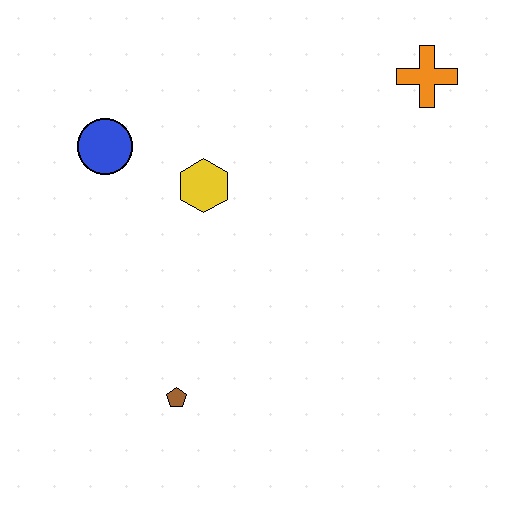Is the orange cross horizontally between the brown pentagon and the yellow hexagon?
No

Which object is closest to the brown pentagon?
The yellow hexagon is closest to the brown pentagon.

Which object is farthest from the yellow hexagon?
The orange cross is farthest from the yellow hexagon.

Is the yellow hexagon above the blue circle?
No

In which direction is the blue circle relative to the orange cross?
The blue circle is to the left of the orange cross.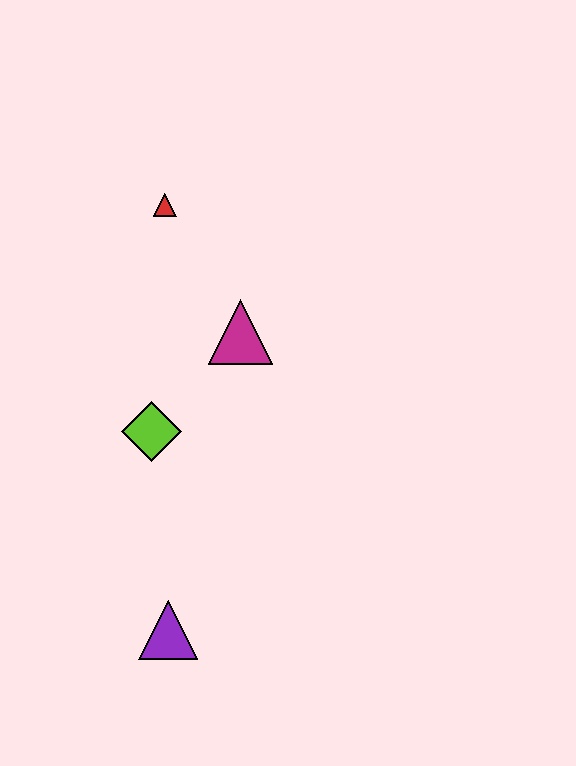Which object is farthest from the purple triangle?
The red triangle is farthest from the purple triangle.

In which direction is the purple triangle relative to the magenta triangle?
The purple triangle is below the magenta triangle.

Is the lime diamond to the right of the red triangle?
No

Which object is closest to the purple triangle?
The lime diamond is closest to the purple triangle.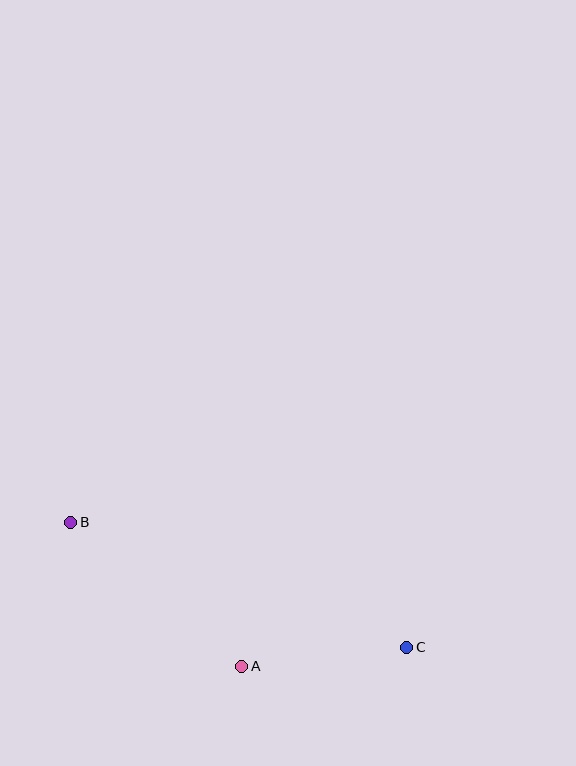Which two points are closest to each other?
Points A and C are closest to each other.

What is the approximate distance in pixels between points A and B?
The distance between A and B is approximately 224 pixels.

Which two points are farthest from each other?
Points B and C are farthest from each other.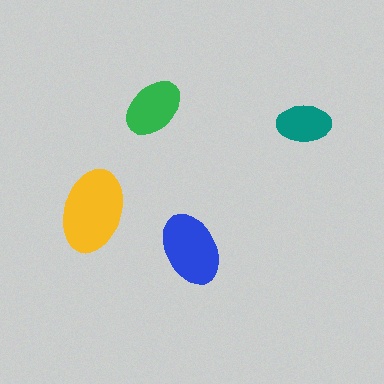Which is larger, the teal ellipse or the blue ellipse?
The blue one.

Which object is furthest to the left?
The yellow ellipse is leftmost.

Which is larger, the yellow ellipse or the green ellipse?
The yellow one.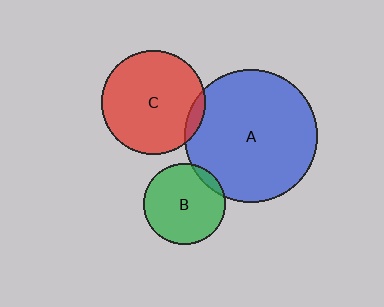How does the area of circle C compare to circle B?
Approximately 1.6 times.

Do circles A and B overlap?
Yes.